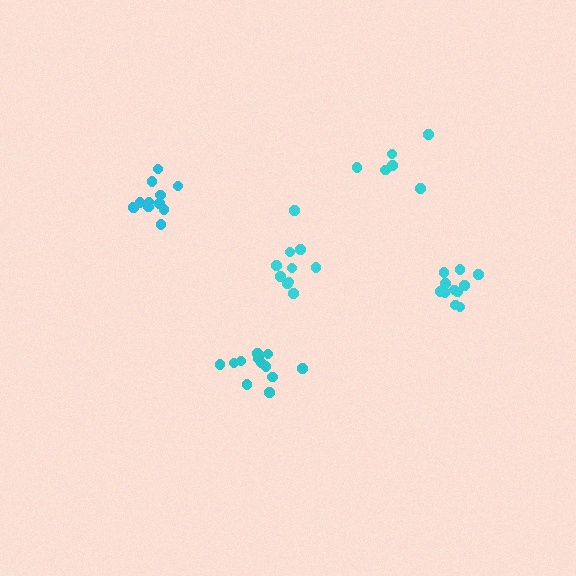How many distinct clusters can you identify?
There are 5 distinct clusters.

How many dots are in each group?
Group 1: 10 dots, Group 2: 12 dots, Group 3: 11 dots, Group 4: 6 dots, Group 5: 11 dots (50 total).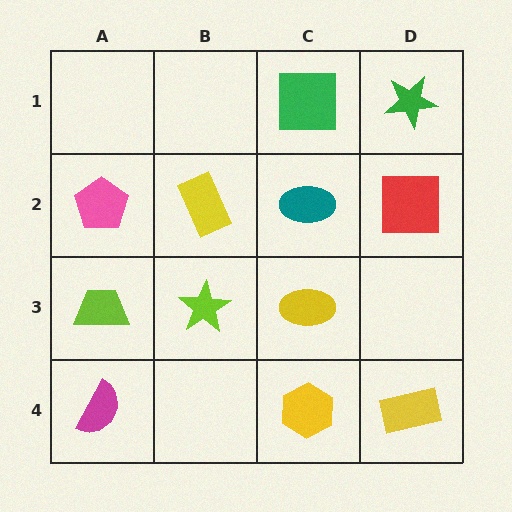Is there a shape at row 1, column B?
No, that cell is empty.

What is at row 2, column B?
A yellow rectangle.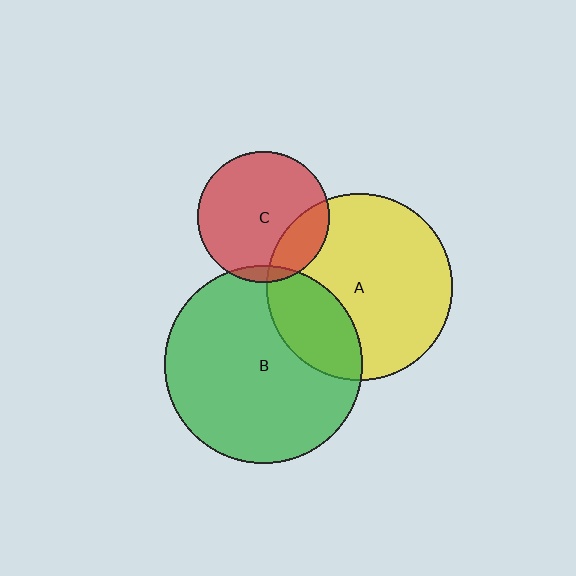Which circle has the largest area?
Circle B (green).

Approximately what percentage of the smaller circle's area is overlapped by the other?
Approximately 5%.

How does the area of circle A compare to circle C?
Approximately 2.0 times.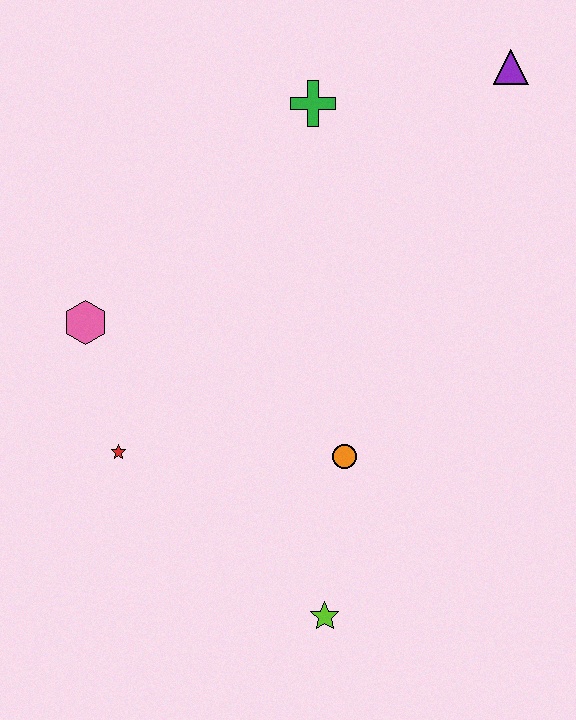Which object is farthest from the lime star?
The purple triangle is farthest from the lime star.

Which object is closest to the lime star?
The orange circle is closest to the lime star.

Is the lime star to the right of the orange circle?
No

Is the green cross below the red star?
No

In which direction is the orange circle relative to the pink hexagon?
The orange circle is to the right of the pink hexagon.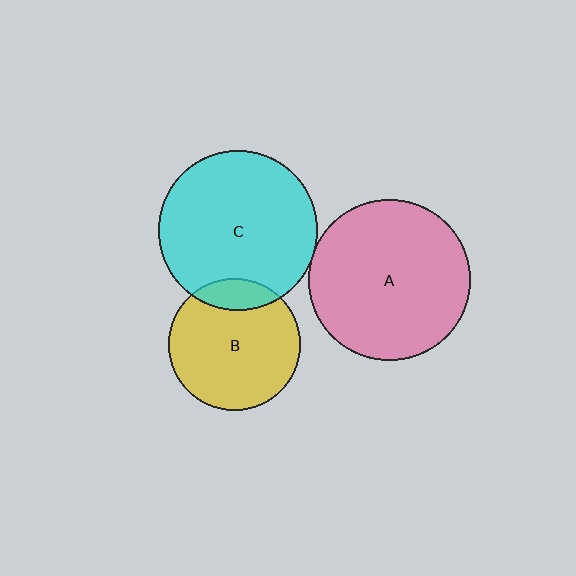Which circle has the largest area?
Circle A (pink).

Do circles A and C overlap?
Yes.